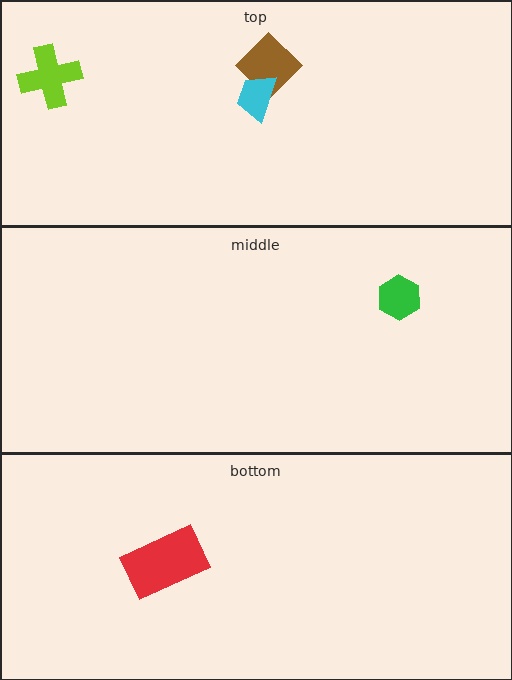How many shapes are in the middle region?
1.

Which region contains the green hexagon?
The middle region.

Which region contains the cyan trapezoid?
The top region.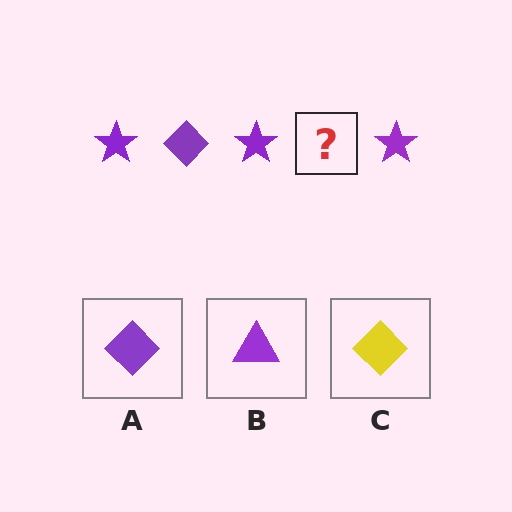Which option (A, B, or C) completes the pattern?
A.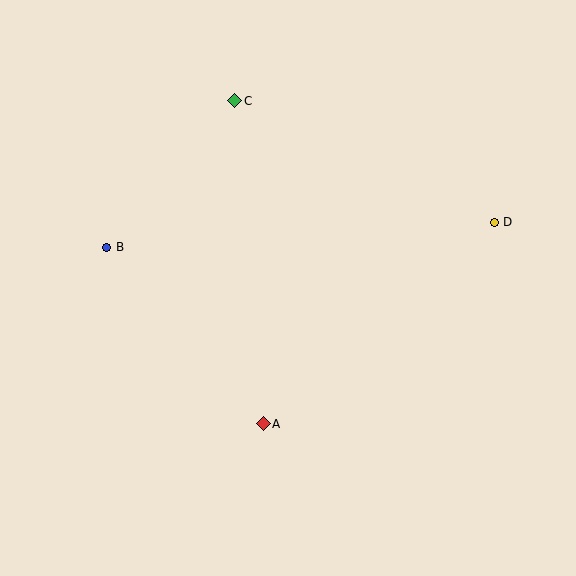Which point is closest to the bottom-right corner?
Point A is closest to the bottom-right corner.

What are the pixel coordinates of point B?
Point B is at (107, 247).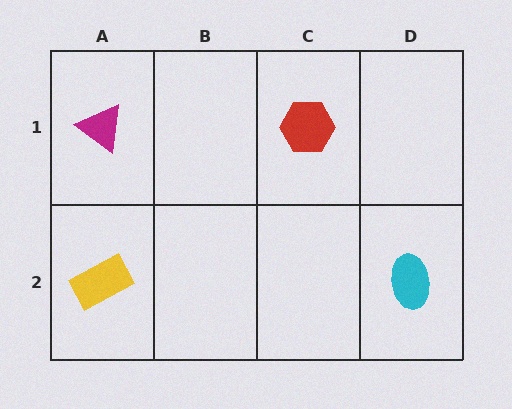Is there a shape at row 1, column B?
No, that cell is empty.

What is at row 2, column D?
A cyan ellipse.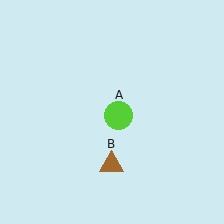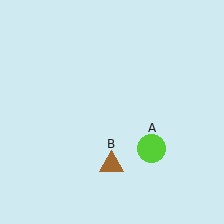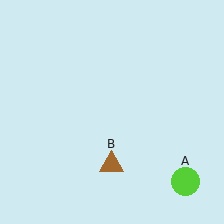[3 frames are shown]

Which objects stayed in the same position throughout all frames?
Brown triangle (object B) remained stationary.